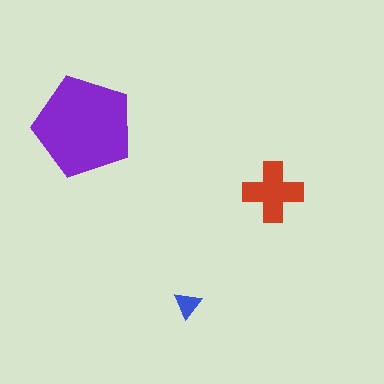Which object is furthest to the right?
The red cross is rightmost.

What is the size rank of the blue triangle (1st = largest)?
3rd.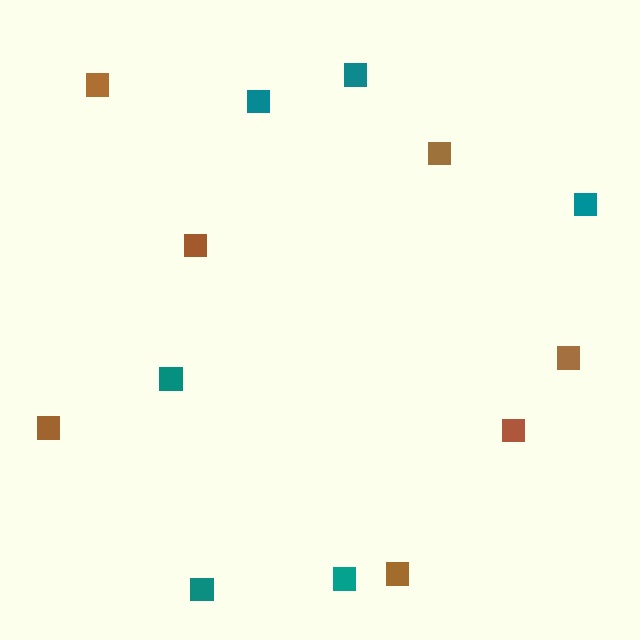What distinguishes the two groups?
There are 2 groups: one group of teal squares (6) and one group of brown squares (7).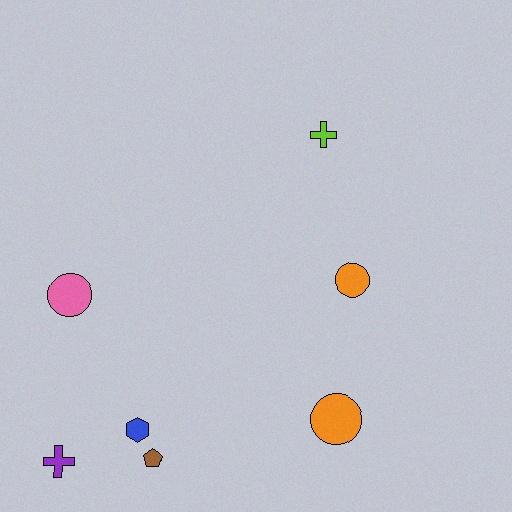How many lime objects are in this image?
There is 1 lime object.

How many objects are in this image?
There are 7 objects.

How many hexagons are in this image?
There is 1 hexagon.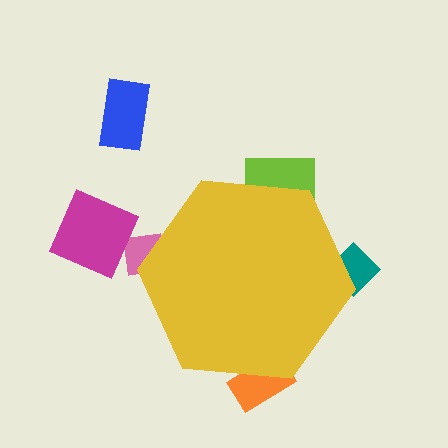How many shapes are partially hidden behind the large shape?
4 shapes are partially hidden.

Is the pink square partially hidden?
Yes, the pink square is partially hidden behind the yellow hexagon.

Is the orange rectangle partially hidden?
Yes, the orange rectangle is partially hidden behind the yellow hexagon.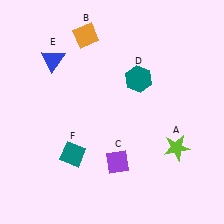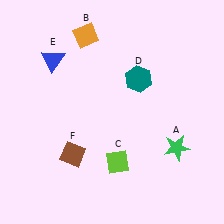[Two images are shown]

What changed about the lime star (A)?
In Image 1, A is lime. In Image 2, it changed to green.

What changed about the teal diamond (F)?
In Image 1, F is teal. In Image 2, it changed to brown.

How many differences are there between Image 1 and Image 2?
There are 3 differences between the two images.